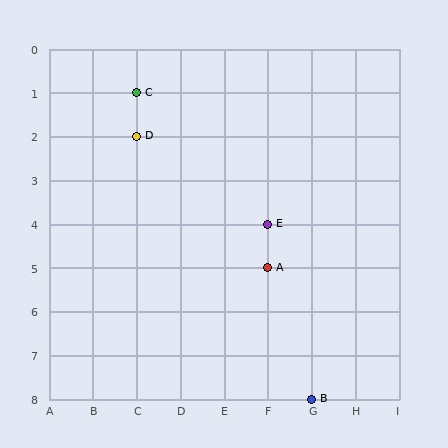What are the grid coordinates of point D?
Point D is at grid coordinates (C, 2).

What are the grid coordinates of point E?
Point E is at grid coordinates (F, 4).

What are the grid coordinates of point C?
Point C is at grid coordinates (C, 1).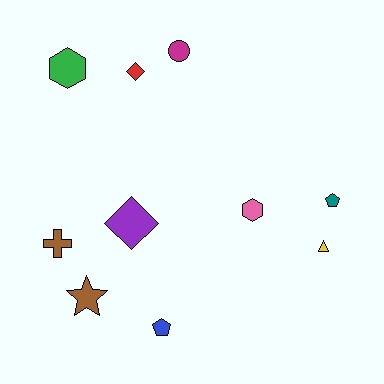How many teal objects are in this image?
There is 1 teal object.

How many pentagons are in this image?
There are 2 pentagons.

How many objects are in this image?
There are 10 objects.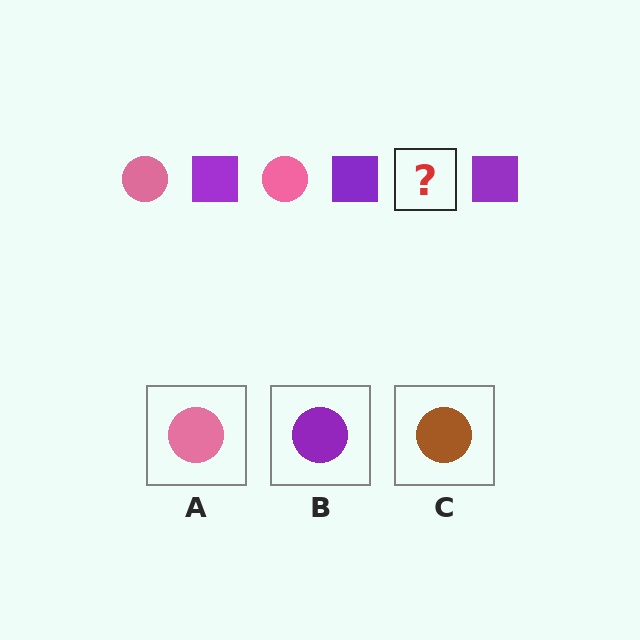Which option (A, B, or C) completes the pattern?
A.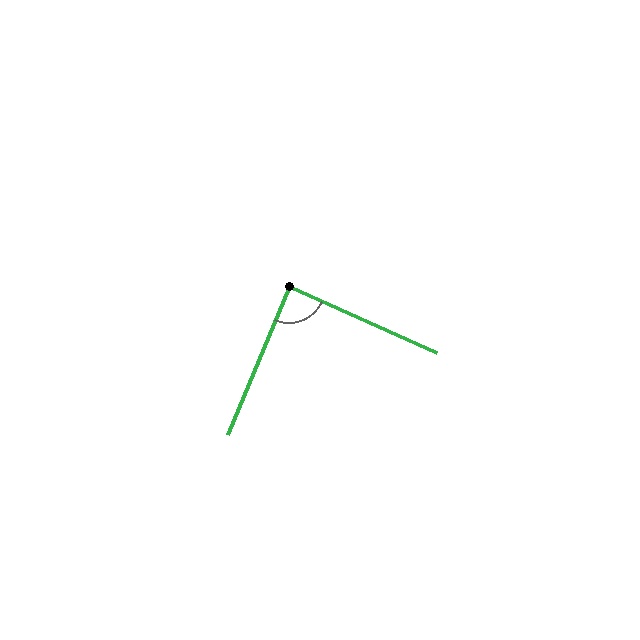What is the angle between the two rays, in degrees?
Approximately 88 degrees.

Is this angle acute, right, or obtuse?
It is approximately a right angle.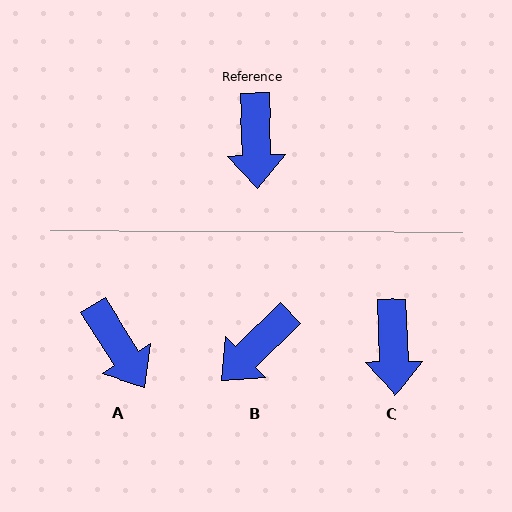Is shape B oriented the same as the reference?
No, it is off by about 48 degrees.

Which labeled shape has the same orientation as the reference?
C.